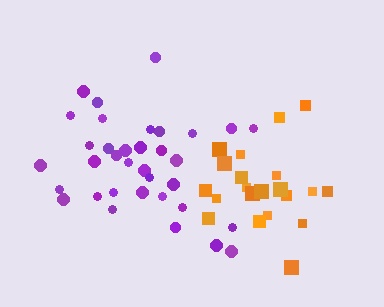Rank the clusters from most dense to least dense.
purple, orange.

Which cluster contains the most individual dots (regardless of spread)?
Purple (35).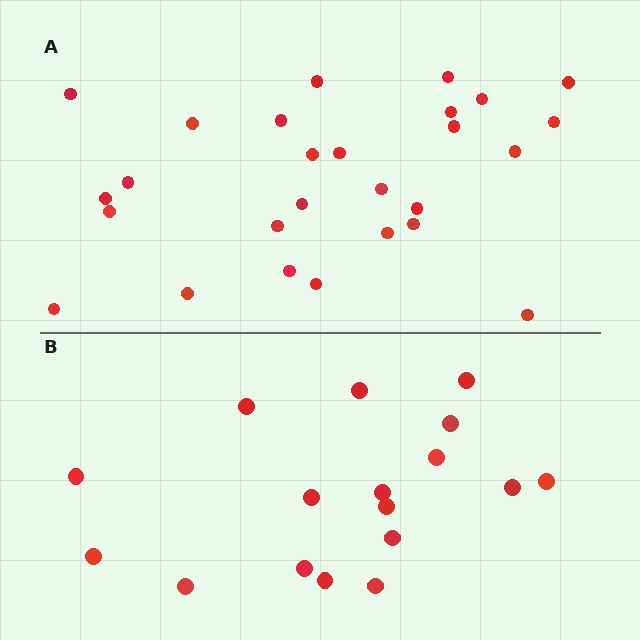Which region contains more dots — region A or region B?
Region A (the top region) has more dots.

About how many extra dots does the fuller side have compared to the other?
Region A has roughly 10 or so more dots than region B.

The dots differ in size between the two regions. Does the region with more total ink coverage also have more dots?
No. Region B has more total ink coverage because its dots are larger, but region A actually contains more individual dots. Total area can be misleading — the number of items is what matters here.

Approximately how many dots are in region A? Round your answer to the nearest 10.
About 30 dots. (The exact count is 27, which rounds to 30.)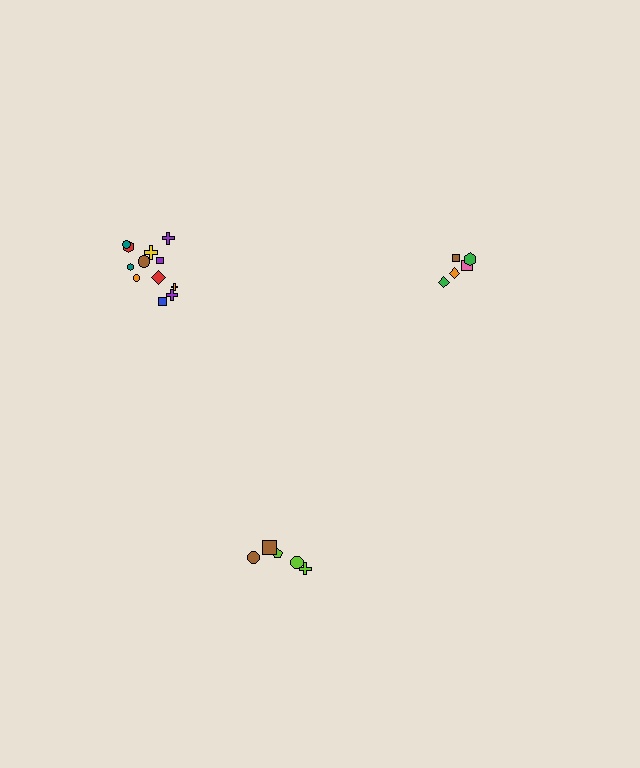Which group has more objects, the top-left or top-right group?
The top-left group.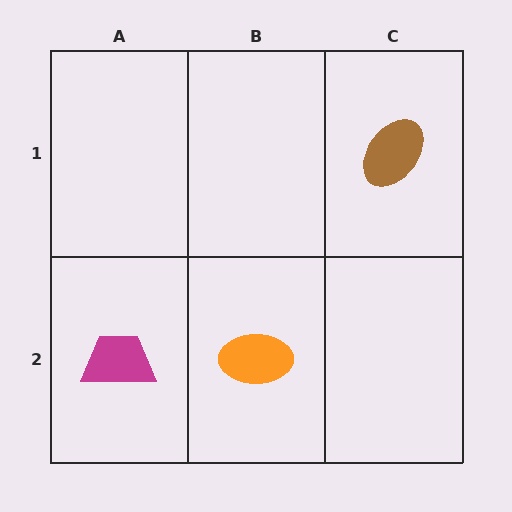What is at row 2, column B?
An orange ellipse.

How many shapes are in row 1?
1 shape.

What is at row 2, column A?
A magenta trapezoid.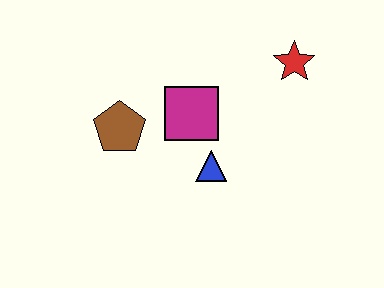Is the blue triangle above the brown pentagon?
No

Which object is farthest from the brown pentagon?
The red star is farthest from the brown pentagon.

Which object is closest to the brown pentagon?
The magenta square is closest to the brown pentagon.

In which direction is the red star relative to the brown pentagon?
The red star is to the right of the brown pentagon.